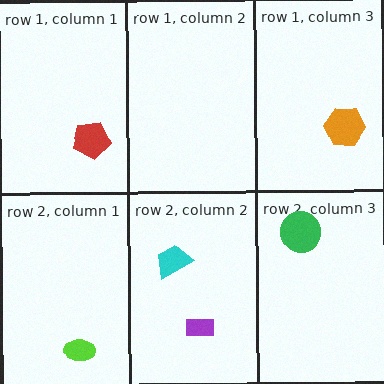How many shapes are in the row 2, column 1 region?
1.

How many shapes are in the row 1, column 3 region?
1.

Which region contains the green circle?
The row 2, column 3 region.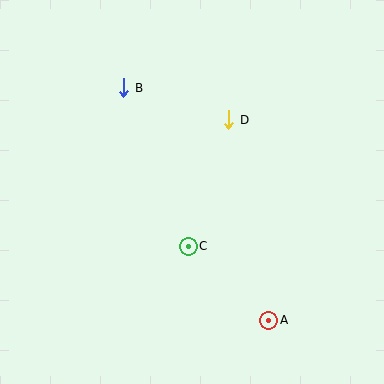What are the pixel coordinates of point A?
Point A is at (268, 320).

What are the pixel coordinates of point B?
Point B is at (124, 88).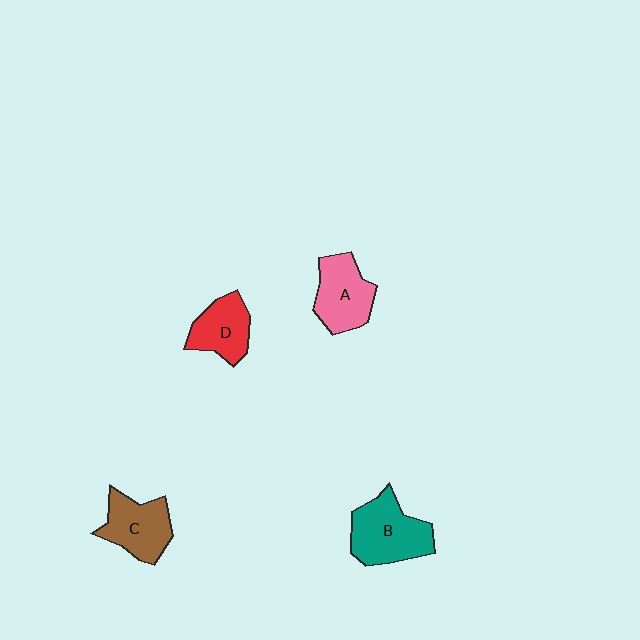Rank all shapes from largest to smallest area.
From largest to smallest: B (teal), C (brown), A (pink), D (red).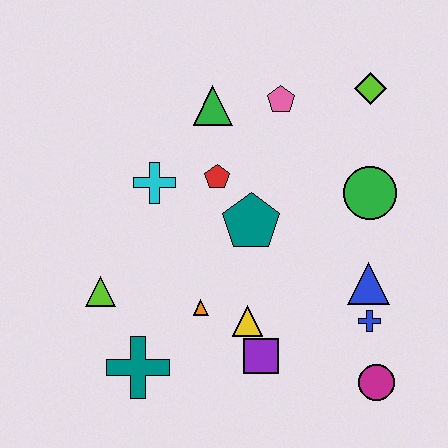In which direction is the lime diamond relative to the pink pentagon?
The lime diamond is to the right of the pink pentagon.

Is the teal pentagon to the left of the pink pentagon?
Yes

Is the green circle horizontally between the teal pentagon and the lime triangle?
No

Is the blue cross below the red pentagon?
Yes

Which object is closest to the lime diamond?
The pink pentagon is closest to the lime diamond.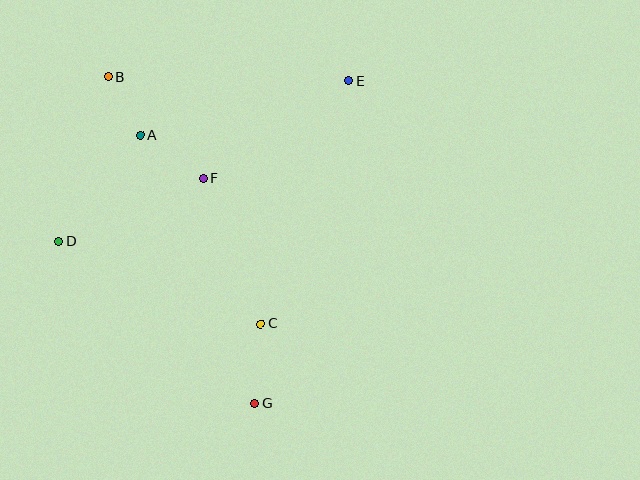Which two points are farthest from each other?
Points B and G are farthest from each other.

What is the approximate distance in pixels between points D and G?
The distance between D and G is approximately 255 pixels.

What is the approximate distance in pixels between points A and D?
The distance between A and D is approximately 134 pixels.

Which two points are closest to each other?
Points A and B are closest to each other.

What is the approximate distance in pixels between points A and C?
The distance between A and C is approximately 224 pixels.